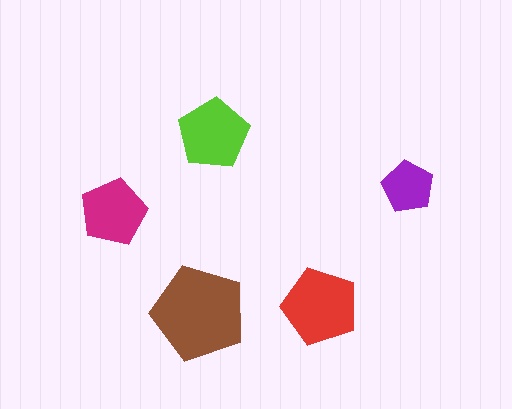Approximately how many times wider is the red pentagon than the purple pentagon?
About 1.5 times wider.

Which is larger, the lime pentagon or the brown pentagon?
The brown one.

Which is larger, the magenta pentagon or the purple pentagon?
The magenta one.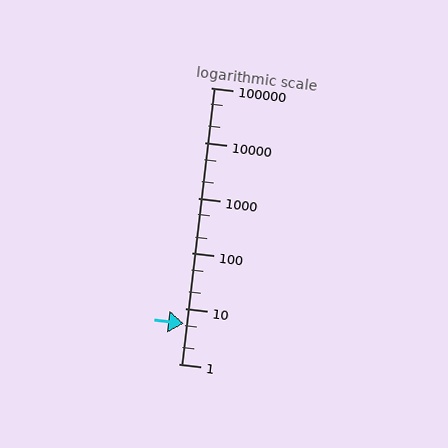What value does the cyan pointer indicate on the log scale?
The pointer indicates approximately 5.4.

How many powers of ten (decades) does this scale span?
The scale spans 5 decades, from 1 to 100000.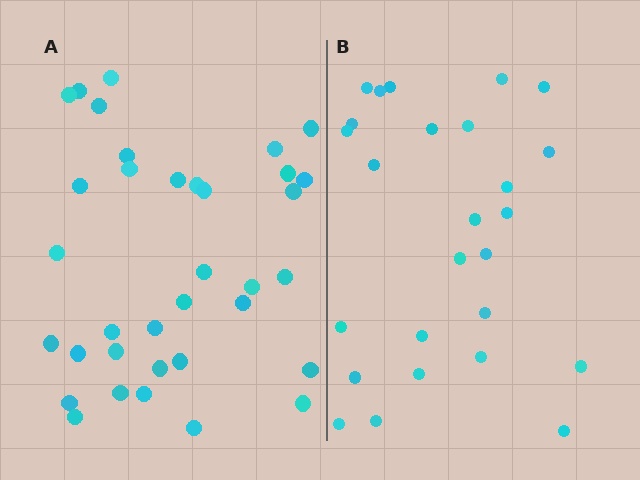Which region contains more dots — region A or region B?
Region A (the left region) has more dots.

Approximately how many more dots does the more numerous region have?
Region A has roughly 8 or so more dots than region B.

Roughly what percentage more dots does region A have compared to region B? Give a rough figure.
About 35% more.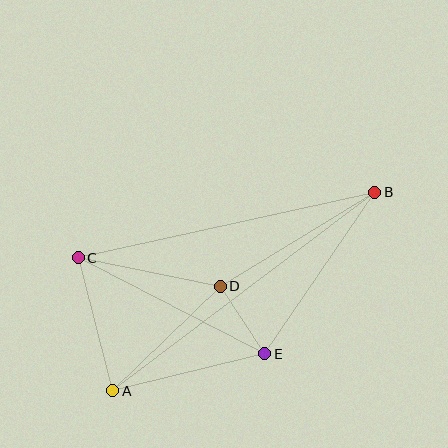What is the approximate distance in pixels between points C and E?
The distance between C and E is approximately 210 pixels.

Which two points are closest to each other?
Points D and E are closest to each other.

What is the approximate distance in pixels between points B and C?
The distance between B and C is approximately 304 pixels.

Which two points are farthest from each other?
Points A and B are farthest from each other.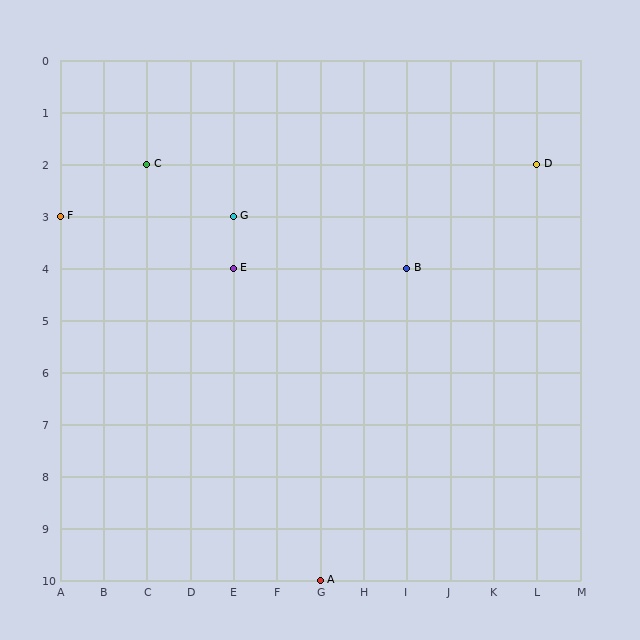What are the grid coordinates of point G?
Point G is at grid coordinates (E, 3).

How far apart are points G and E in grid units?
Points G and E are 1 row apart.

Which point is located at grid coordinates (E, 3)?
Point G is at (E, 3).